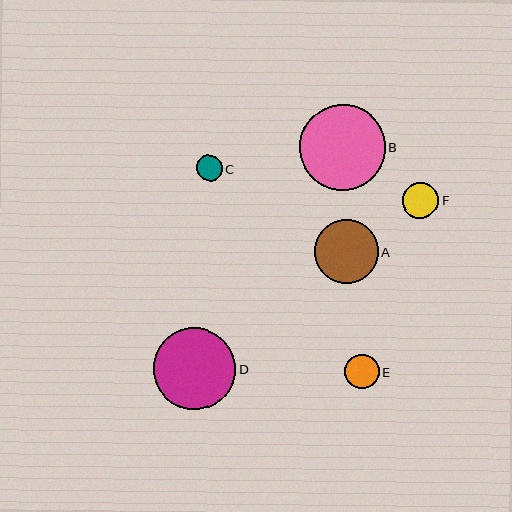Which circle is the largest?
Circle B is the largest with a size of approximately 86 pixels.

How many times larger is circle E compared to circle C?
Circle E is approximately 1.3 times the size of circle C.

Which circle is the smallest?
Circle C is the smallest with a size of approximately 26 pixels.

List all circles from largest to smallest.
From largest to smallest: B, D, A, F, E, C.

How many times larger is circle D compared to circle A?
Circle D is approximately 1.3 times the size of circle A.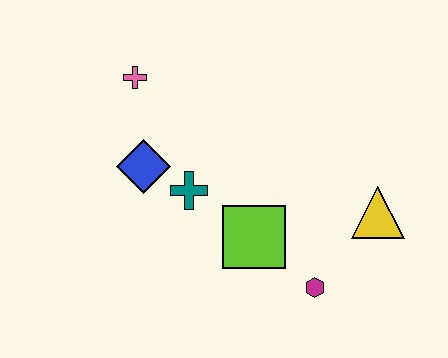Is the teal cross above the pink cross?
No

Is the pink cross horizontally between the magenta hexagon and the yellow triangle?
No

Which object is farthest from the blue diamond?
The yellow triangle is farthest from the blue diamond.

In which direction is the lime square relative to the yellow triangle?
The lime square is to the left of the yellow triangle.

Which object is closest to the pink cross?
The blue diamond is closest to the pink cross.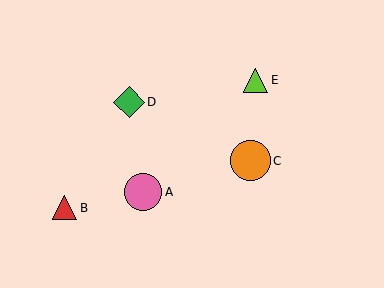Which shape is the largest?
The orange circle (labeled C) is the largest.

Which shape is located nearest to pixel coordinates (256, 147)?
The orange circle (labeled C) at (251, 161) is nearest to that location.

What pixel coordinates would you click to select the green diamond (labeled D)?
Click at (129, 102) to select the green diamond D.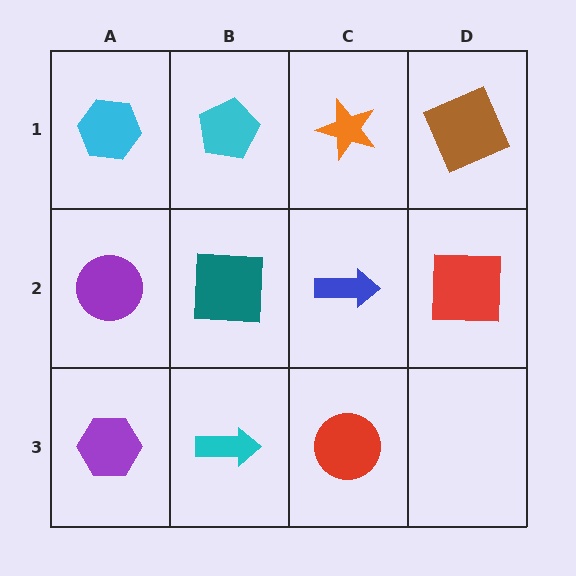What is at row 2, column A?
A purple circle.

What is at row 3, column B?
A cyan arrow.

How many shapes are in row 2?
4 shapes.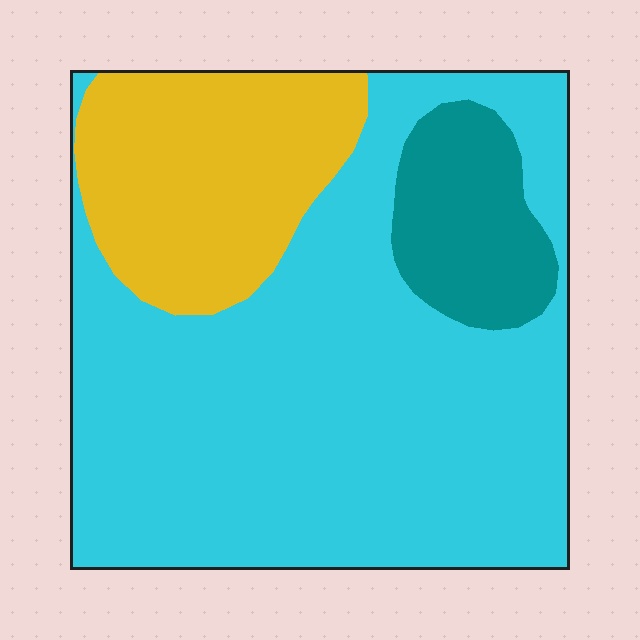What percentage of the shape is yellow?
Yellow covers roughly 20% of the shape.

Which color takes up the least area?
Teal, at roughly 10%.